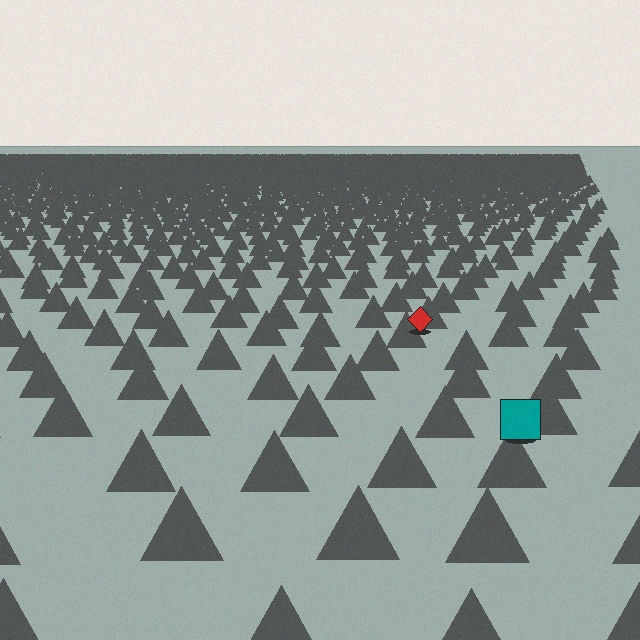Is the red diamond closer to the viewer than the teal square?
No. The teal square is closer — you can tell from the texture gradient: the ground texture is coarser near it.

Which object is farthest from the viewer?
The red diamond is farthest from the viewer. It appears smaller and the ground texture around it is denser.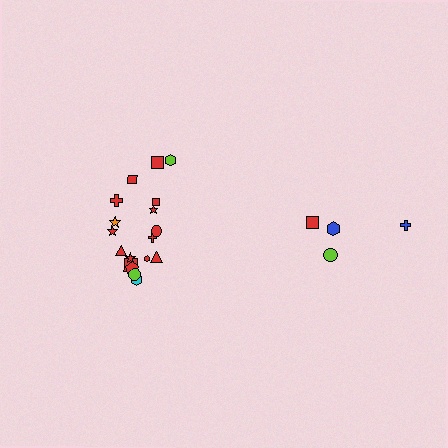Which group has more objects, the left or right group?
The left group.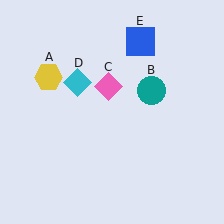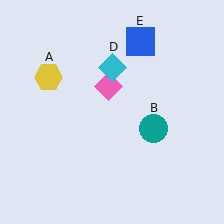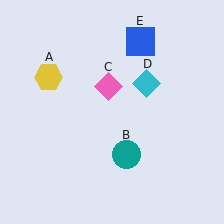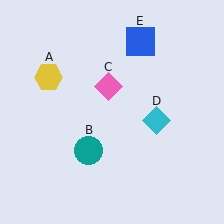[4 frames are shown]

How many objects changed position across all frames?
2 objects changed position: teal circle (object B), cyan diamond (object D).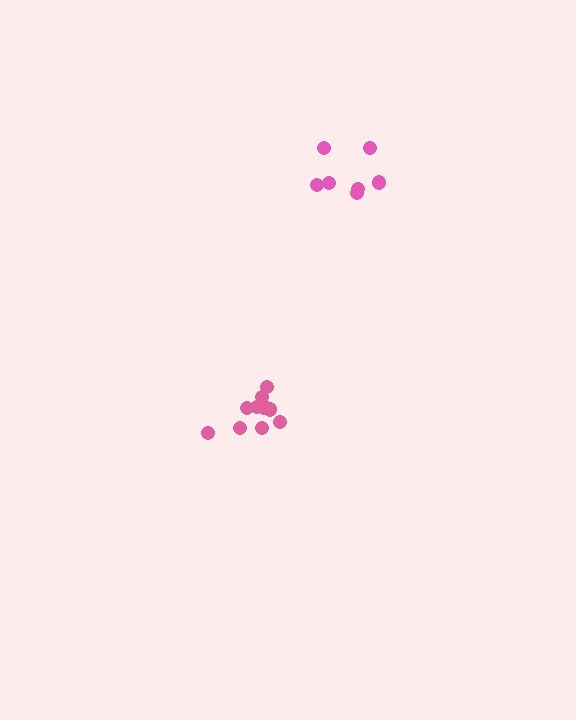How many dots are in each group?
Group 1: 11 dots, Group 2: 7 dots (18 total).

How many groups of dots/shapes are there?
There are 2 groups.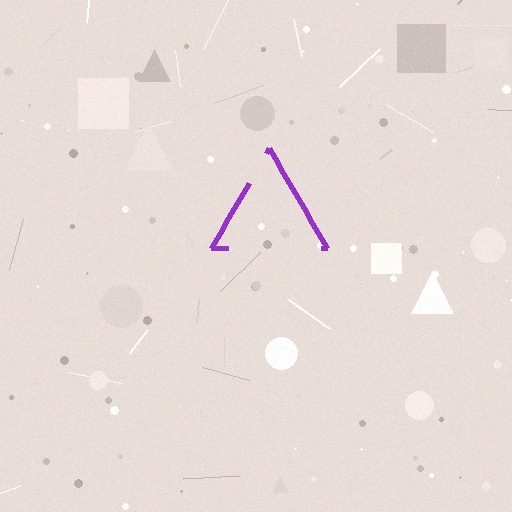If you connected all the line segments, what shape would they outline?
They would outline a triangle.